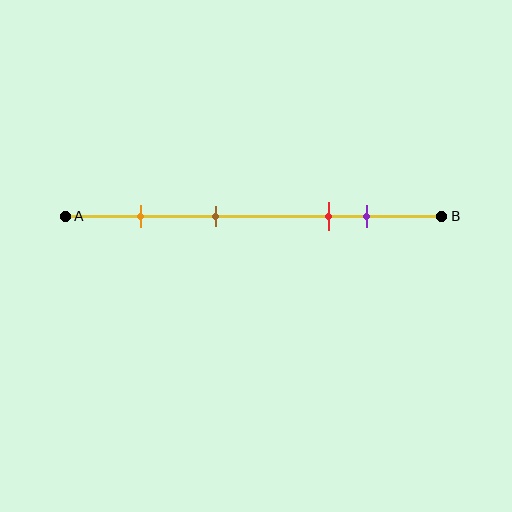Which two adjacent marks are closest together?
The red and purple marks are the closest adjacent pair.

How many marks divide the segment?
There are 4 marks dividing the segment.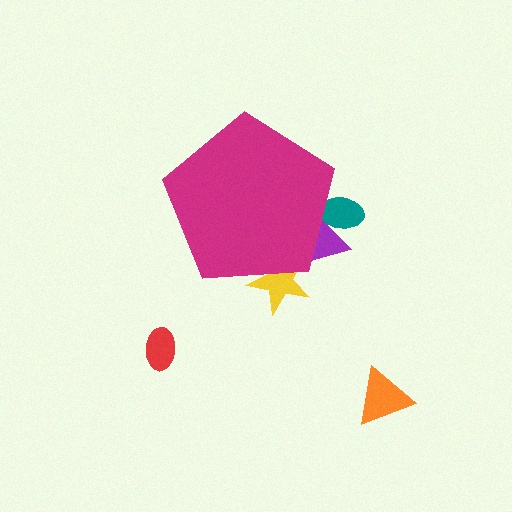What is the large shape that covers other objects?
A magenta pentagon.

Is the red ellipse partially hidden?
No, the red ellipse is fully visible.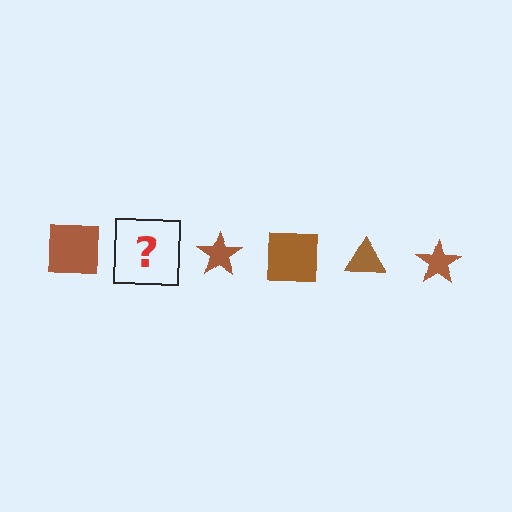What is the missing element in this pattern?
The missing element is a brown triangle.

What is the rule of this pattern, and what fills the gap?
The rule is that the pattern cycles through square, triangle, star shapes in brown. The gap should be filled with a brown triangle.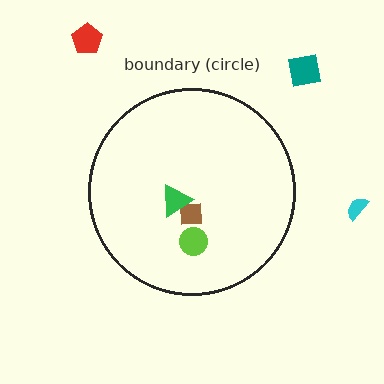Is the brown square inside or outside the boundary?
Inside.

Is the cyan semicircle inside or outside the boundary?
Outside.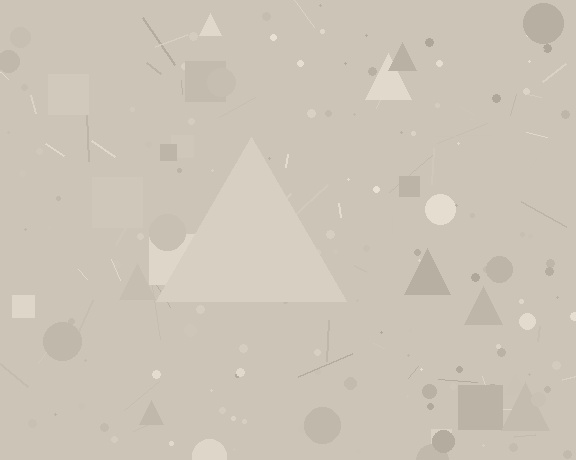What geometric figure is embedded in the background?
A triangle is embedded in the background.